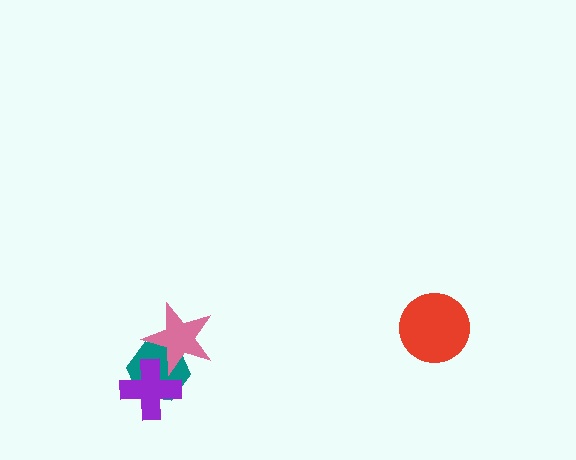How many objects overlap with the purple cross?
2 objects overlap with the purple cross.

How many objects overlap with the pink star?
2 objects overlap with the pink star.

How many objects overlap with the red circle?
0 objects overlap with the red circle.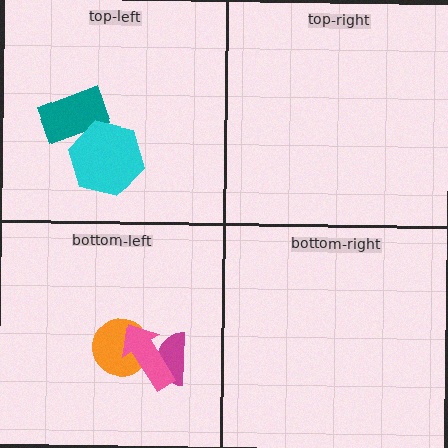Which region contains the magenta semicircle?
The bottom-left region.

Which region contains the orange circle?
The bottom-left region.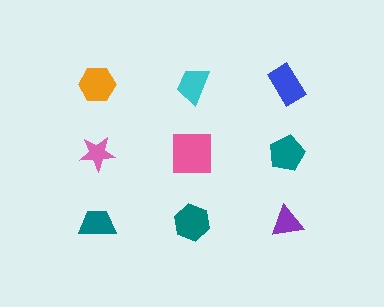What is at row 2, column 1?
A pink star.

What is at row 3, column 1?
A teal trapezoid.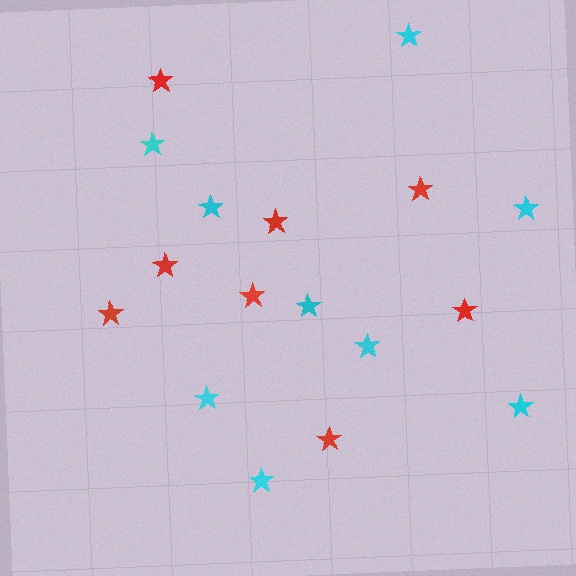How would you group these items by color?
There are 2 groups: one group of cyan stars (9) and one group of red stars (8).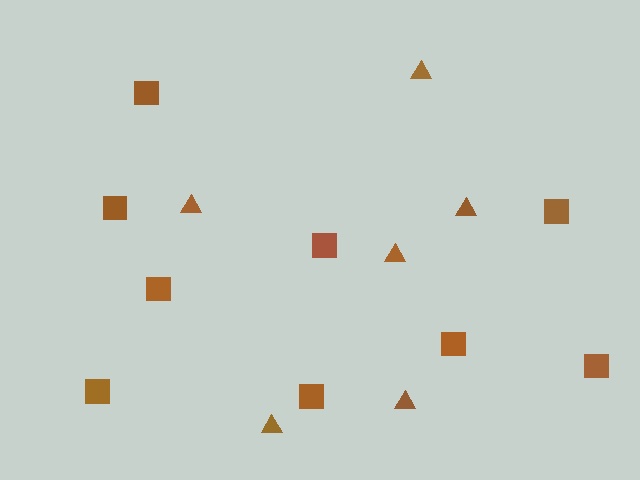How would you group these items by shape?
There are 2 groups: one group of triangles (6) and one group of squares (9).